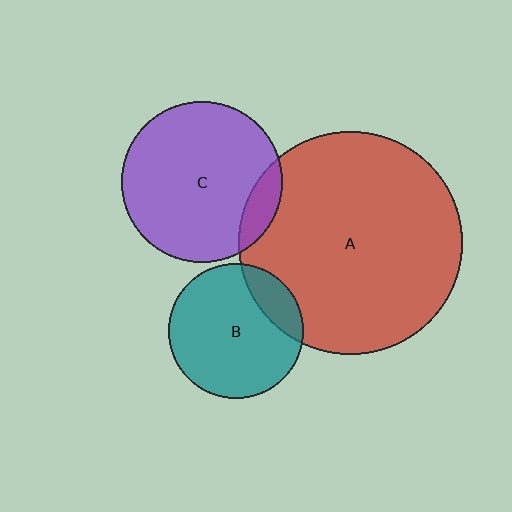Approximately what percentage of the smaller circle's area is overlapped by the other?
Approximately 10%.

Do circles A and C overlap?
Yes.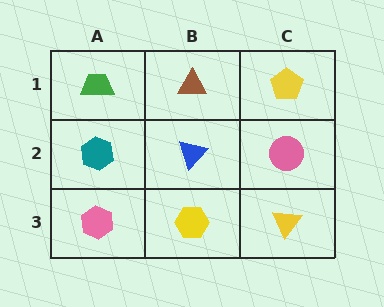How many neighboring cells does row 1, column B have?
3.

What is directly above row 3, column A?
A teal hexagon.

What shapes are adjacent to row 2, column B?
A brown triangle (row 1, column B), a yellow hexagon (row 3, column B), a teal hexagon (row 2, column A), a pink circle (row 2, column C).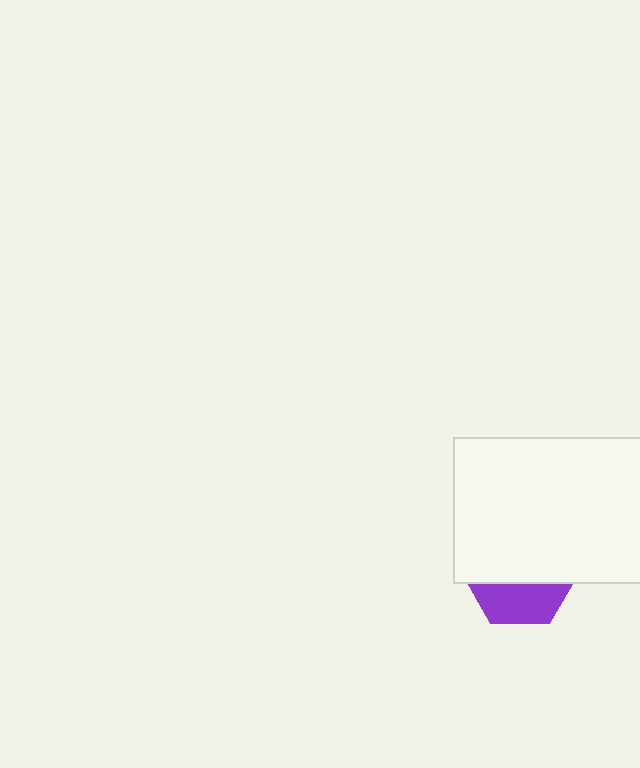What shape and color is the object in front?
The object in front is a white rectangle.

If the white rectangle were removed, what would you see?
You would see the complete purple hexagon.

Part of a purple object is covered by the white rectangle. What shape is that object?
It is a hexagon.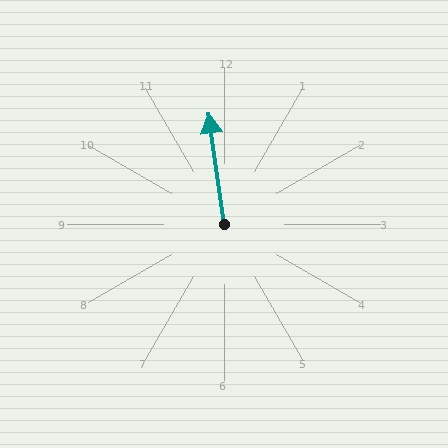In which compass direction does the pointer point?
North.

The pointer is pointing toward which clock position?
Roughly 12 o'clock.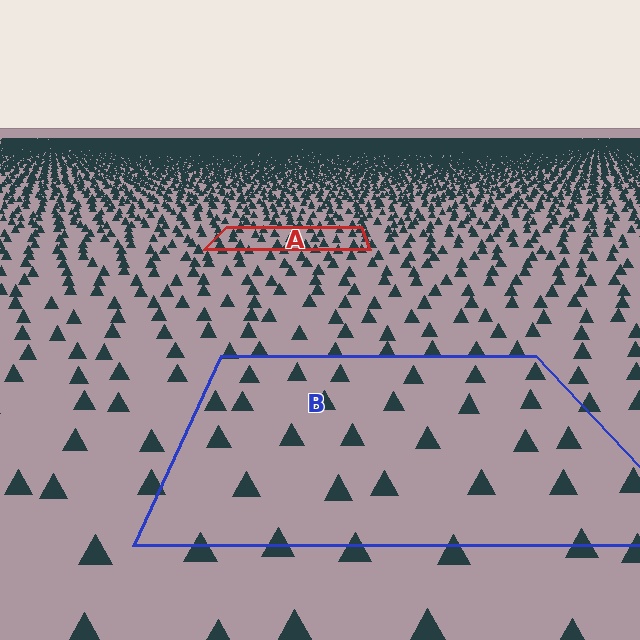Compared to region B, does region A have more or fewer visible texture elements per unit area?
Region A has more texture elements per unit area — they are packed more densely because it is farther away.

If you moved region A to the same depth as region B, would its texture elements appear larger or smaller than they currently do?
They would appear larger. At a closer depth, the same texture elements are projected at a bigger on-screen size.